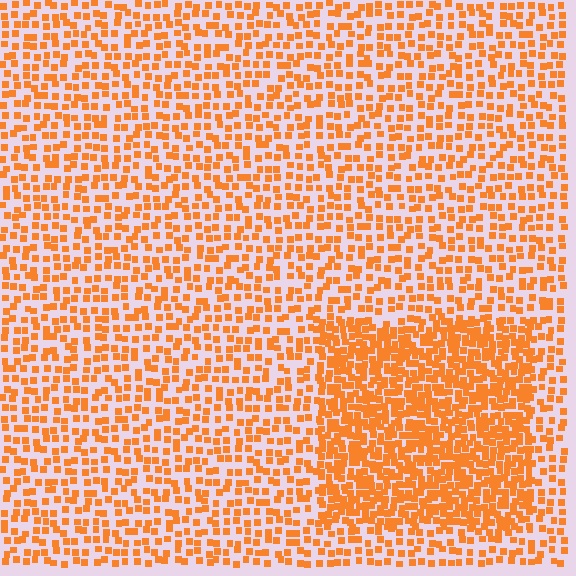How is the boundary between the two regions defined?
The boundary is defined by a change in element density (approximately 2.0x ratio). All elements are the same color, size, and shape.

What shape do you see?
I see a rectangle.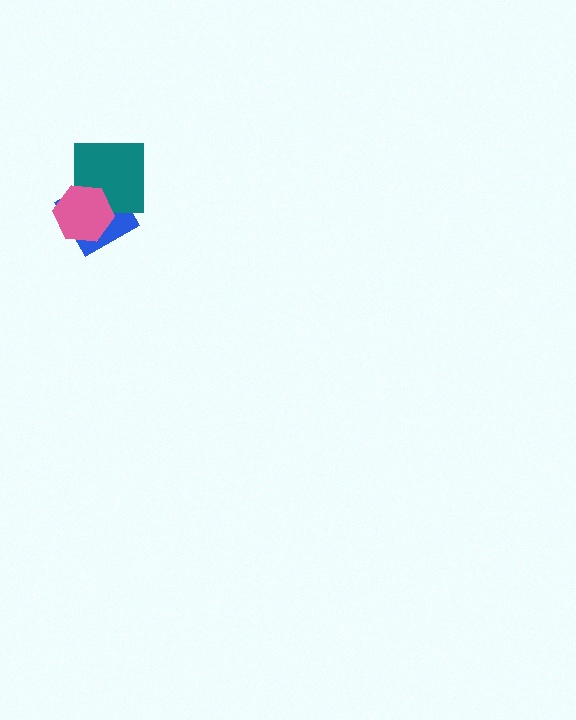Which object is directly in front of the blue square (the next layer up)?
The teal square is directly in front of the blue square.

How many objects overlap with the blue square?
2 objects overlap with the blue square.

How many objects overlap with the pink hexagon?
2 objects overlap with the pink hexagon.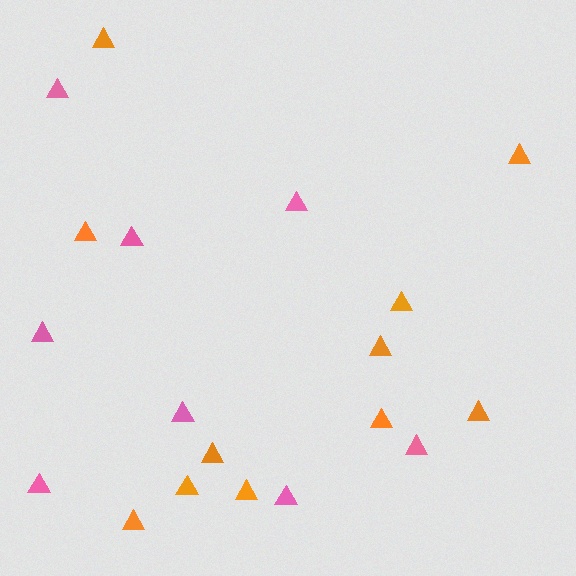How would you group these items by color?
There are 2 groups: one group of orange triangles (11) and one group of pink triangles (8).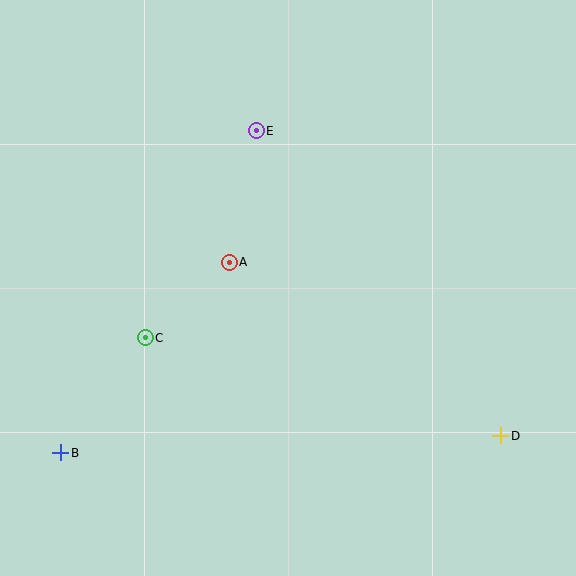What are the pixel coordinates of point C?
Point C is at (145, 338).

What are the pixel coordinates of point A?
Point A is at (229, 262).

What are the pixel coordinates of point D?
Point D is at (501, 436).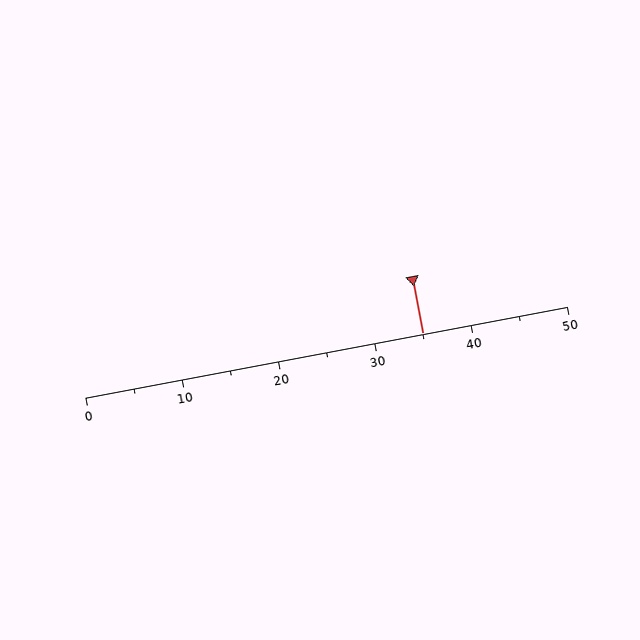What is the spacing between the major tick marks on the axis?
The major ticks are spaced 10 apart.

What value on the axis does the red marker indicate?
The marker indicates approximately 35.